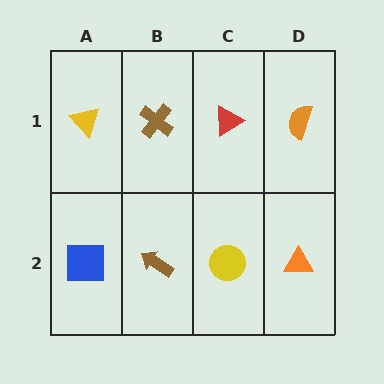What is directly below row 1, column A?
A blue square.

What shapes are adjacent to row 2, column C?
A red triangle (row 1, column C), a brown arrow (row 2, column B), an orange triangle (row 2, column D).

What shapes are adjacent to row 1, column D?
An orange triangle (row 2, column D), a red triangle (row 1, column C).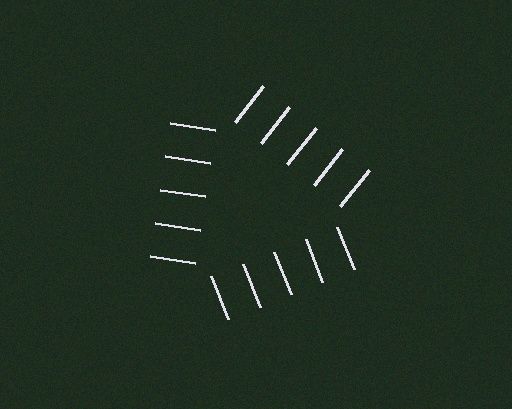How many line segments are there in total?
15 — 5 along each of the 3 edges.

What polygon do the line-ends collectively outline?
An illusory triangle — the line segments terminate on its edges but no continuous stroke is drawn.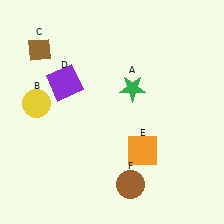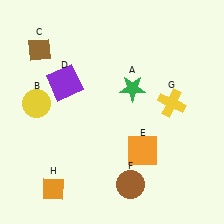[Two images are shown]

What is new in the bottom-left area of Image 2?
An orange diamond (H) was added in the bottom-left area of Image 2.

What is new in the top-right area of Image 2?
A yellow cross (G) was added in the top-right area of Image 2.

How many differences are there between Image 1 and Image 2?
There are 2 differences between the two images.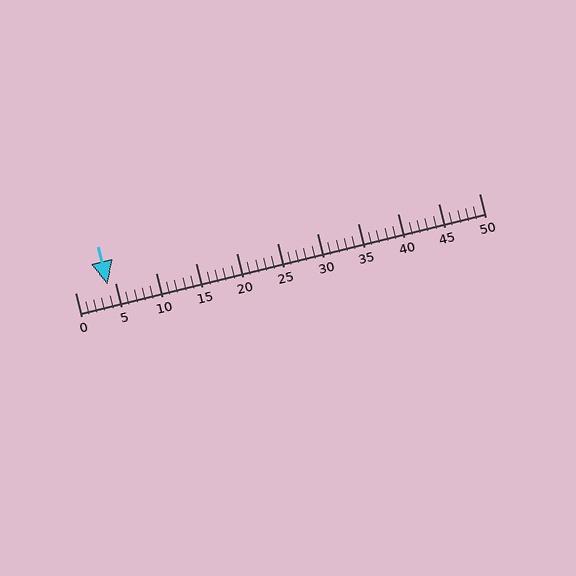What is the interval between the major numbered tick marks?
The major tick marks are spaced 5 units apart.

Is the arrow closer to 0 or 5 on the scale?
The arrow is closer to 5.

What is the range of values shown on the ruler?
The ruler shows values from 0 to 50.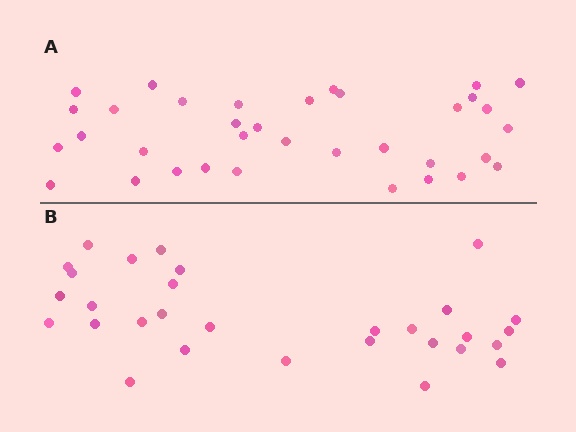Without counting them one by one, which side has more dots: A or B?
Region A (the top region) has more dots.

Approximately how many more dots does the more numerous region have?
Region A has about 5 more dots than region B.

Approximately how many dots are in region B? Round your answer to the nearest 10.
About 30 dots.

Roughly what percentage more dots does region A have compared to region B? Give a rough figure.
About 15% more.